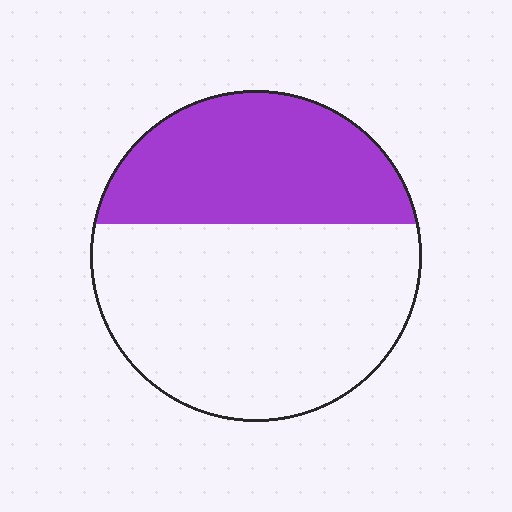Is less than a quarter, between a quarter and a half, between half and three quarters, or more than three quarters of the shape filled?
Between a quarter and a half.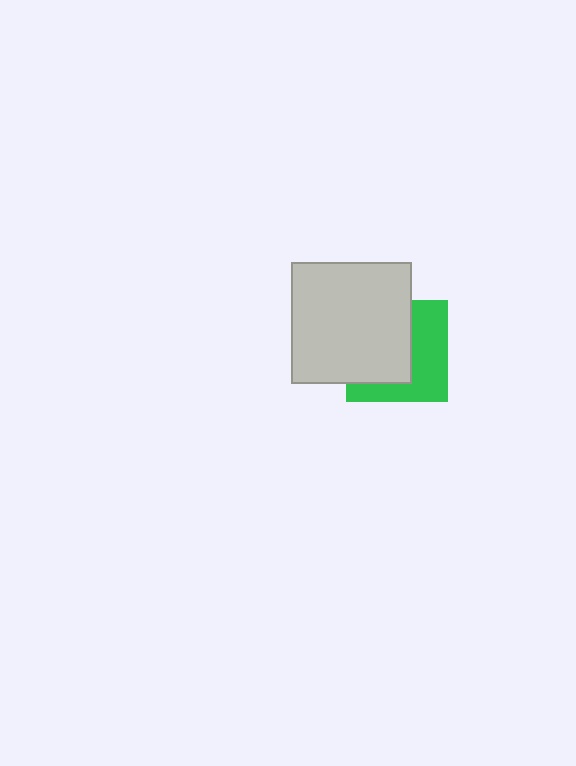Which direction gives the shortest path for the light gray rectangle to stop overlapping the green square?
Moving left gives the shortest separation.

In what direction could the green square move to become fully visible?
The green square could move right. That would shift it out from behind the light gray rectangle entirely.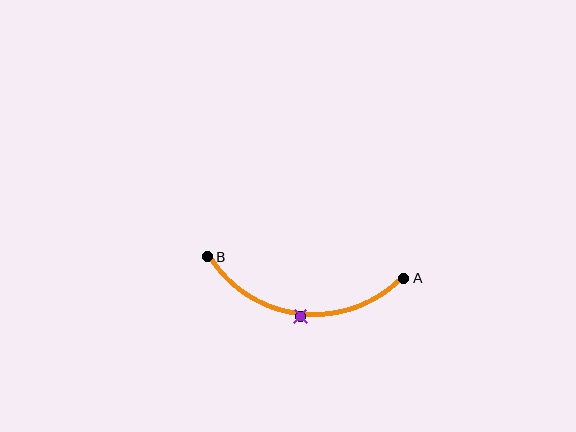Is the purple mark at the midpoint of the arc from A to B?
Yes. The purple mark lies on the arc at equal arc-length from both A and B — it is the arc midpoint.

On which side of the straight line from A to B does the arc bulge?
The arc bulges below the straight line connecting A and B.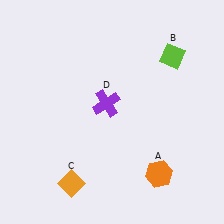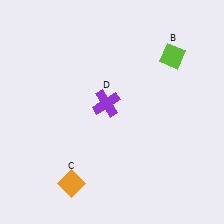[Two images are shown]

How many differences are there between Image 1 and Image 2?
There is 1 difference between the two images.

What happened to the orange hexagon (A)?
The orange hexagon (A) was removed in Image 2. It was in the bottom-right area of Image 1.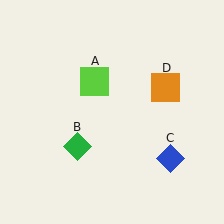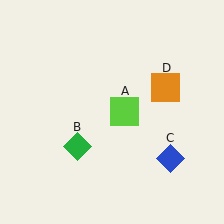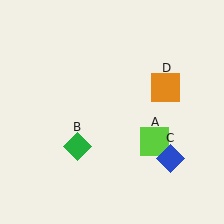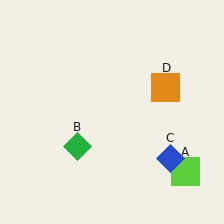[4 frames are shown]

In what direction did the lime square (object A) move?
The lime square (object A) moved down and to the right.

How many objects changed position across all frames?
1 object changed position: lime square (object A).